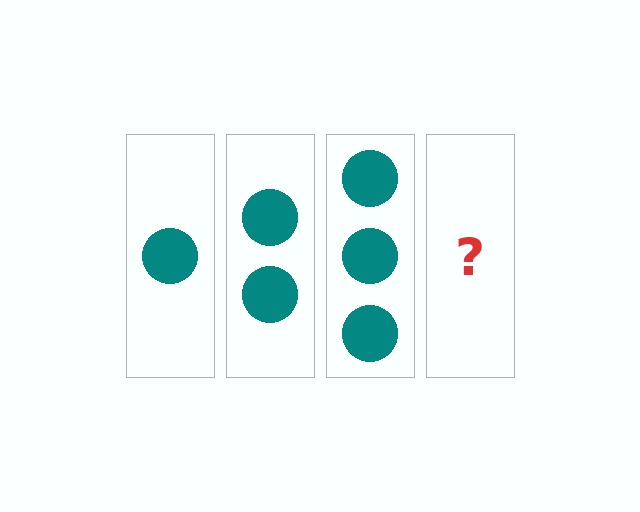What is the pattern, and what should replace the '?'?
The pattern is that each step adds one more circle. The '?' should be 4 circles.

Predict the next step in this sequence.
The next step is 4 circles.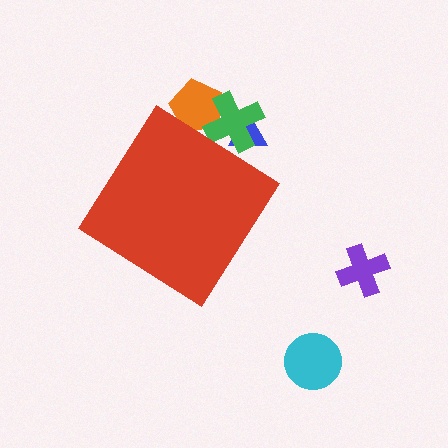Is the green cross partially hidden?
Yes, the green cross is partially hidden behind the red diamond.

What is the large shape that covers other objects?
A red diamond.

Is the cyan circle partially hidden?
No, the cyan circle is fully visible.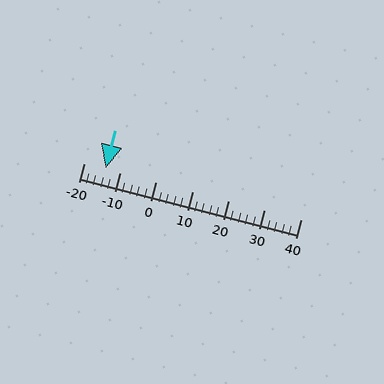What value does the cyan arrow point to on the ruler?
The cyan arrow points to approximately -14.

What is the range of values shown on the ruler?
The ruler shows values from -20 to 40.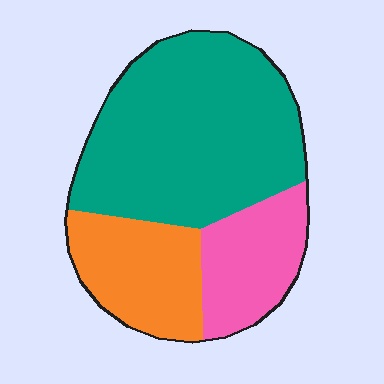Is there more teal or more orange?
Teal.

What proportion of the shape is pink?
Pink covers roughly 20% of the shape.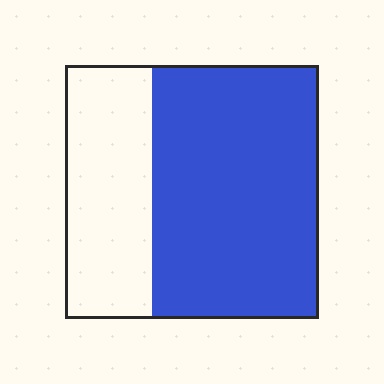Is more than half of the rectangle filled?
Yes.